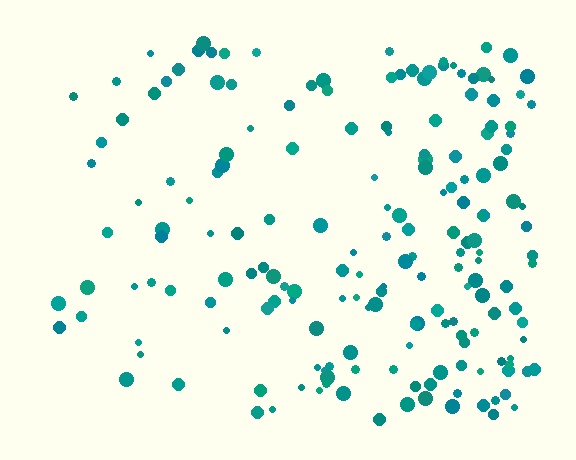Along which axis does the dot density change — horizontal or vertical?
Horizontal.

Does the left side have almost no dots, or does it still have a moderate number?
Still a moderate number, just noticeably fewer than the right.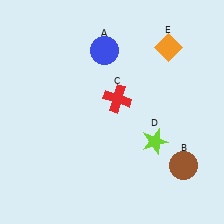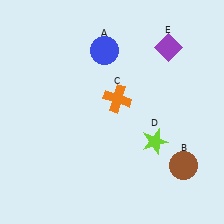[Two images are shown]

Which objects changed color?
C changed from red to orange. E changed from orange to purple.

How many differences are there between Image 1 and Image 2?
There are 2 differences between the two images.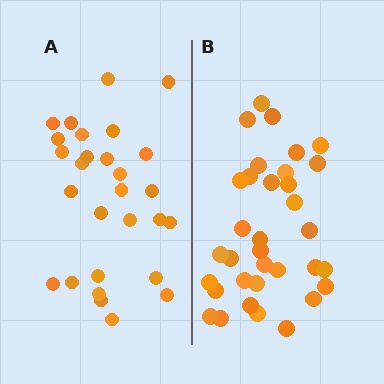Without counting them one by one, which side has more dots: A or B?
Region B (the right region) has more dots.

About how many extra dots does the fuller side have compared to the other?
Region B has about 6 more dots than region A.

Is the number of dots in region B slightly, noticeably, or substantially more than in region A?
Region B has only slightly more — the two regions are fairly close. The ratio is roughly 1.2 to 1.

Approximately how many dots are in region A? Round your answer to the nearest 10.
About 30 dots. (The exact count is 28, which rounds to 30.)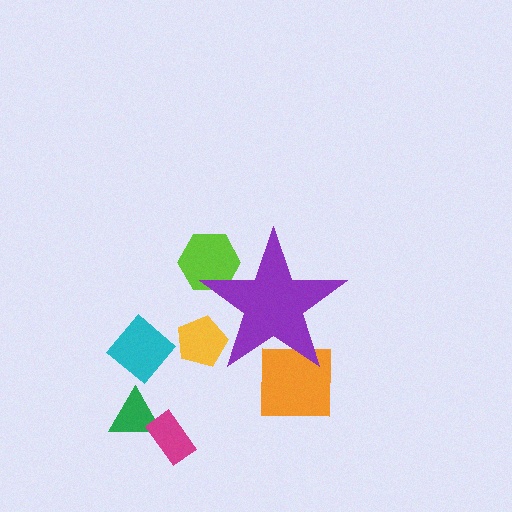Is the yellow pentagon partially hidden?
Yes, the yellow pentagon is partially hidden behind the purple star.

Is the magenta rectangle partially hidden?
No, the magenta rectangle is fully visible.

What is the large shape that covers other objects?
A purple star.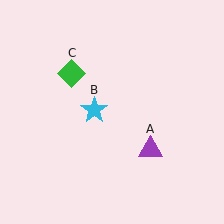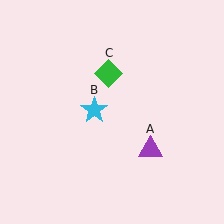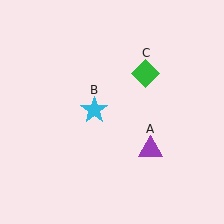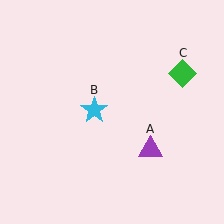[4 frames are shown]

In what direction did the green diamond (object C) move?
The green diamond (object C) moved right.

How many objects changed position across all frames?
1 object changed position: green diamond (object C).